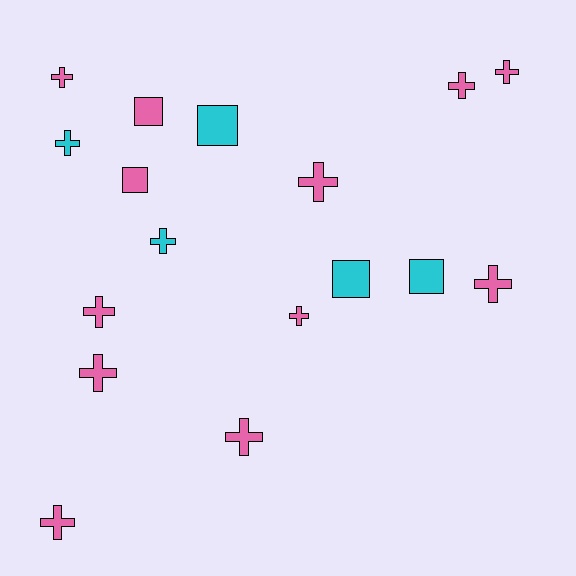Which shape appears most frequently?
Cross, with 12 objects.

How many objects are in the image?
There are 17 objects.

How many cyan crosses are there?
There are 2 cyan crosses.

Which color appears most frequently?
Pink, with 12 objects.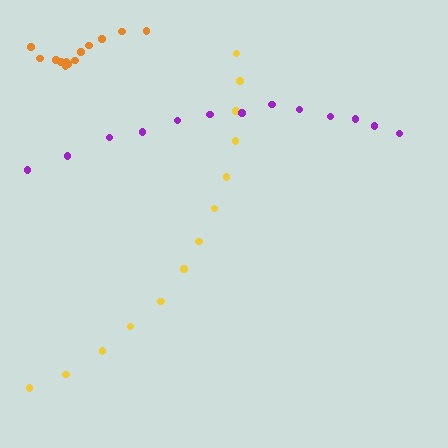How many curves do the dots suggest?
There are 3 distinct paths.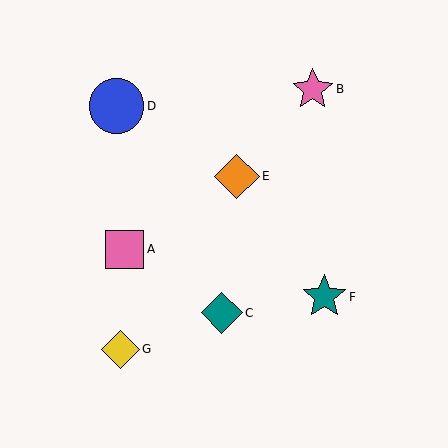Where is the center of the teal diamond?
The center of the teal diamond is at (222, 313).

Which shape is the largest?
The blue circle (labeled D) is the largest.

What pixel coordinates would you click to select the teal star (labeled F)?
Click at (324, 297) to select the teal star F.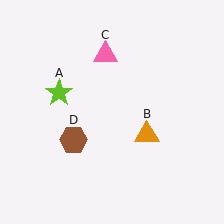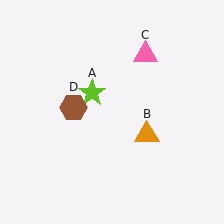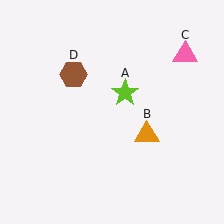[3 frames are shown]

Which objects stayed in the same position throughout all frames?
Orange triangle (object B) remained stationary.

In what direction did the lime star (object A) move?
The lime star (object A) moved right.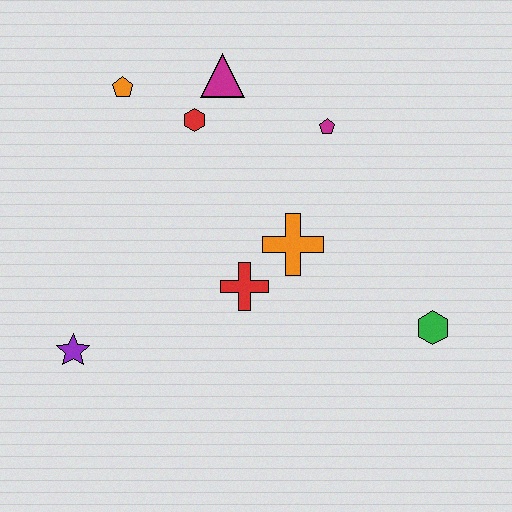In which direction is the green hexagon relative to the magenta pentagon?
The green hexagon is below the magenta pentagon.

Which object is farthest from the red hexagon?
The green hexagon is farthest from the red hexagon.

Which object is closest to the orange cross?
The red cross is closest to the orange cross.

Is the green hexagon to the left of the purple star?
No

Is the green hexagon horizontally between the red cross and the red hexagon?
No